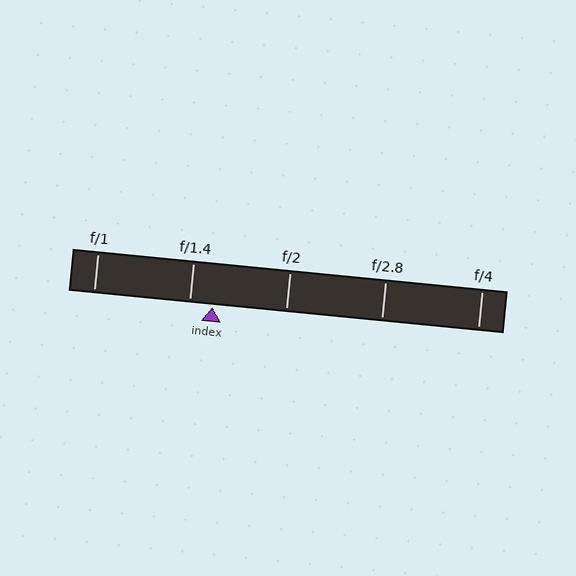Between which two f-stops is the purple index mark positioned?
The index mark is between f/1.4 and f/2.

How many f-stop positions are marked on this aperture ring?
There are 5 f-stop positions marked.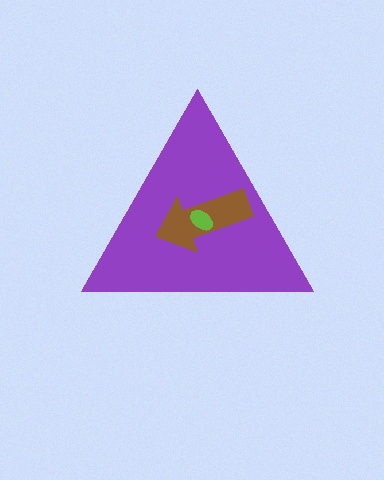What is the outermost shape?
The purple triangle.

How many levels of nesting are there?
3.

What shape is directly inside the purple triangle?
The brown arrow.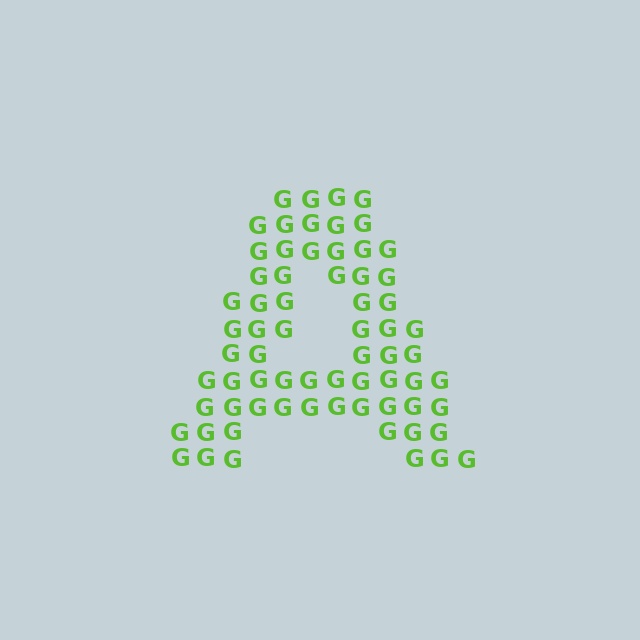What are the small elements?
The small elements are letter G's.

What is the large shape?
The large shape is the letter A.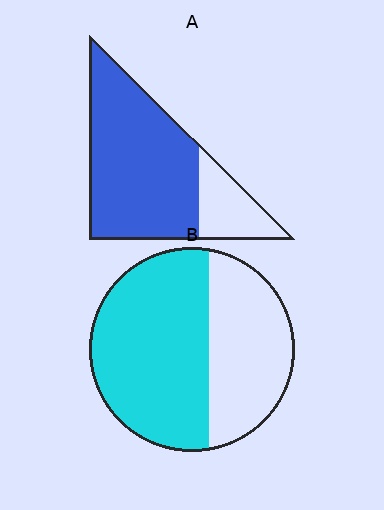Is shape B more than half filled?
Yes.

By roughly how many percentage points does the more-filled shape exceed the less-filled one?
By roughly 20 percentage points (A over B).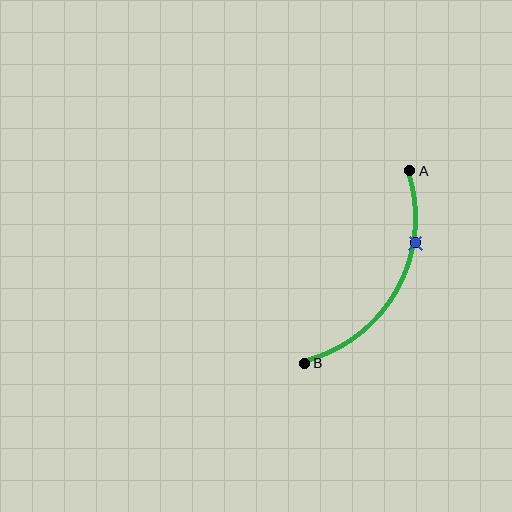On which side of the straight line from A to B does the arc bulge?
The arc bulges to the right of the straight line connecting A and B.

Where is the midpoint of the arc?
The arc midpoint is the point on the curve farthest from the straight line joining A and B. It sits to the right of that line.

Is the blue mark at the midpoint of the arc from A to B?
No. The blue mark lies on the arc but is closer to endpoint A. The arc midpoint would be at the point on the curve equidistant along the arc from both A and B.